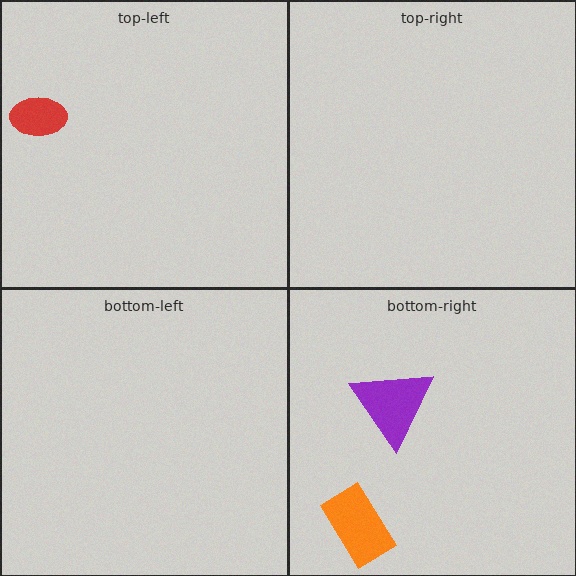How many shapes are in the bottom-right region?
2.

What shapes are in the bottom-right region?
The purple triangle, the orange rectangle.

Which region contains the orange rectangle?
The bottom-right region.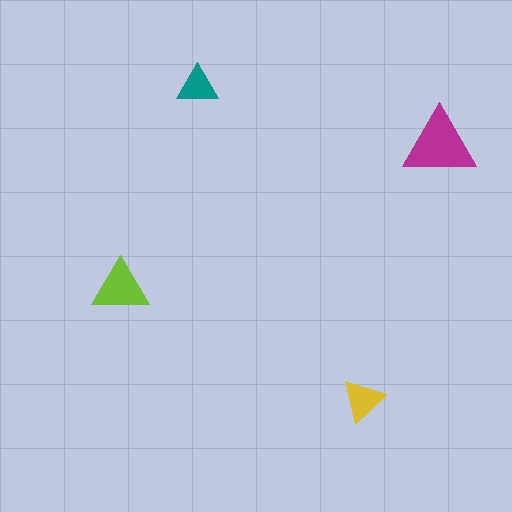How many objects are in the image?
There are 4 objects in the image.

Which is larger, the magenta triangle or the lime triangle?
The magenta one.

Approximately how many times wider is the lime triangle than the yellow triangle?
About 1.5 times wider.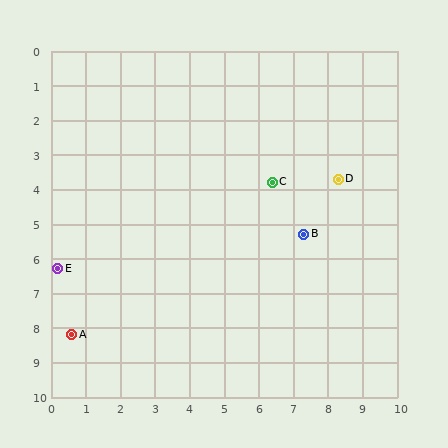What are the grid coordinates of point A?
Point A is at approximately (0.6, 8.2).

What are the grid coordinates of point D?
Point D is at approximately (8.3, 3.7).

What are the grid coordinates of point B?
Point B is at approximately (7.3, 5.3).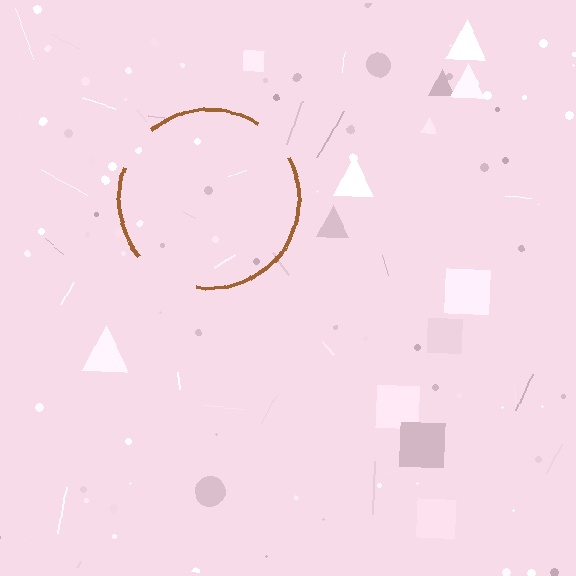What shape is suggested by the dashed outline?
The dashed outline suggests a circle.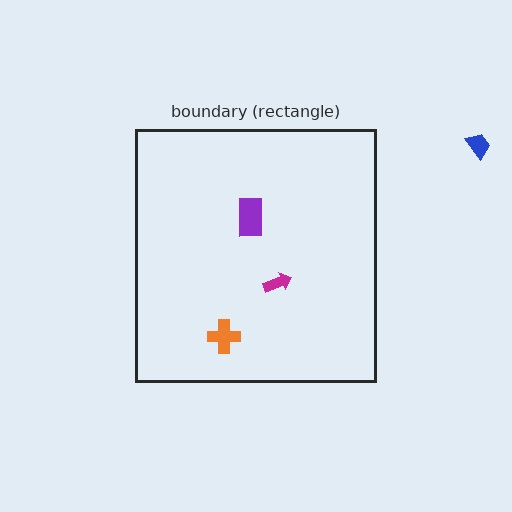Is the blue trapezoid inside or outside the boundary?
Outside.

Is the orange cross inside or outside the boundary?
Inside.